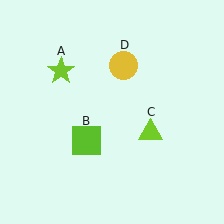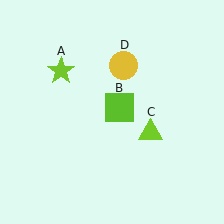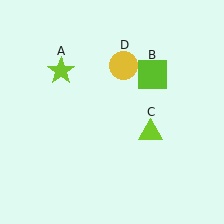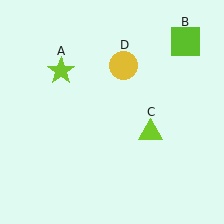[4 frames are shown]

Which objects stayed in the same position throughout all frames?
Lime star (object A) and lime triangle (object C) and yellow circle (object D) remained stationary.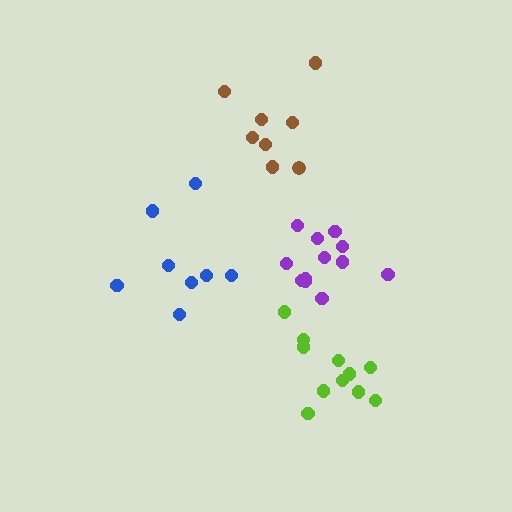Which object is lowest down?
The lime cluster is bottommost.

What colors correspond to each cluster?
The clusters are colored: brown, blue, purple, lime.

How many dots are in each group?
Group 1: 8 dots, Group 2: 8 dots, Group 3: 12 dots, Group 4: 11 dots (39 total).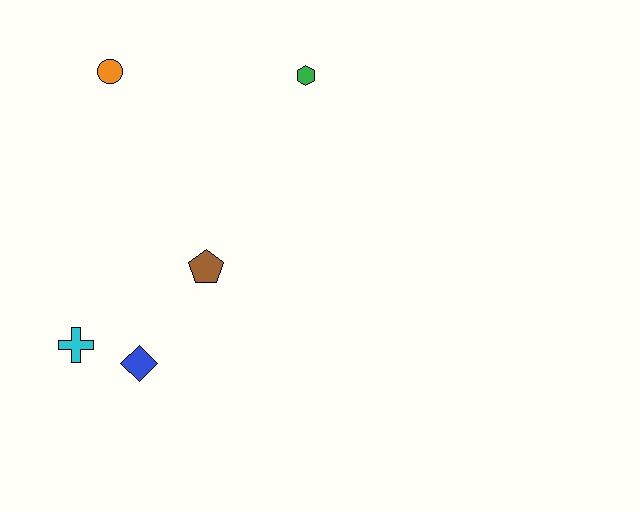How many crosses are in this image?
There is 1 cross.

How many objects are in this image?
There are 5 objects.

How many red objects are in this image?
There are no red objects.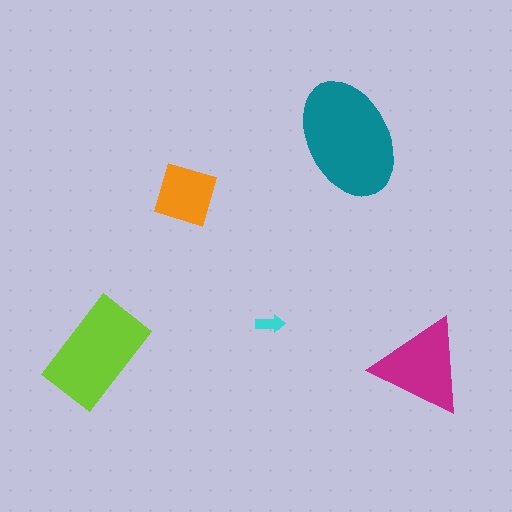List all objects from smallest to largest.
The cyan arrow, the orange diamond, the magenta triangle, the lime rectangle, the teal ellipse.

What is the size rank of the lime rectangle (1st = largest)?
2nd.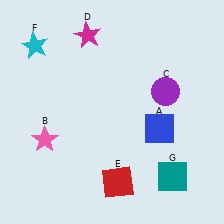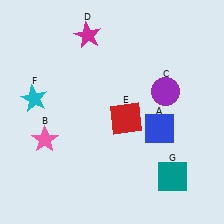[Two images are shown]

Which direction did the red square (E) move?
The red square (E) moved up.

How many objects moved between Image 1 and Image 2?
2 objects moved between the two images.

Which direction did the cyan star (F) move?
The cyan star (F) moved down.